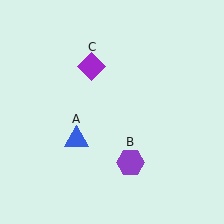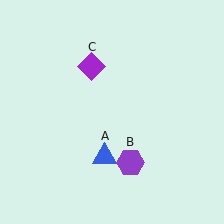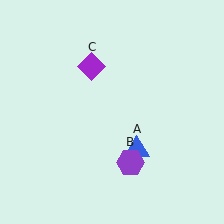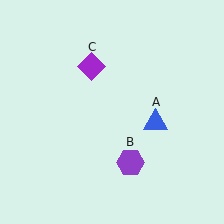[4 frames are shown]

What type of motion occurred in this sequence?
The blue triangle (object A) rotated counterclockwise around the center of the scene.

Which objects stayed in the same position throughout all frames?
Purple hexagon (object B) and purple diamond (object C) remained stationary.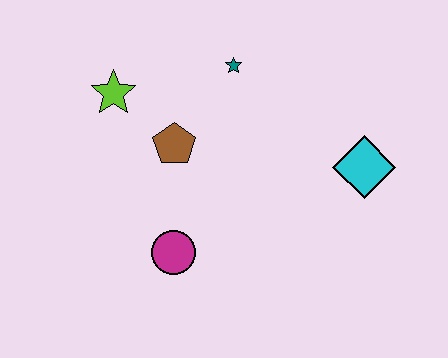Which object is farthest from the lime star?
The cyan diamond is farthest from the lime star.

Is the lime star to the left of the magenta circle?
Yes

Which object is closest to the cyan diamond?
The teal star is closest to the cyan diamond.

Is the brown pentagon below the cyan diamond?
No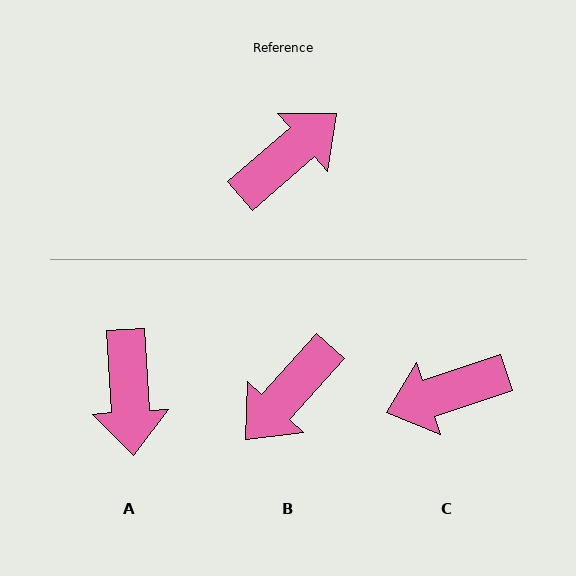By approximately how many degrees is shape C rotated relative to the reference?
Approximately 158 degrees counter-clockwise.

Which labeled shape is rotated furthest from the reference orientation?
B, about 173 degrees away.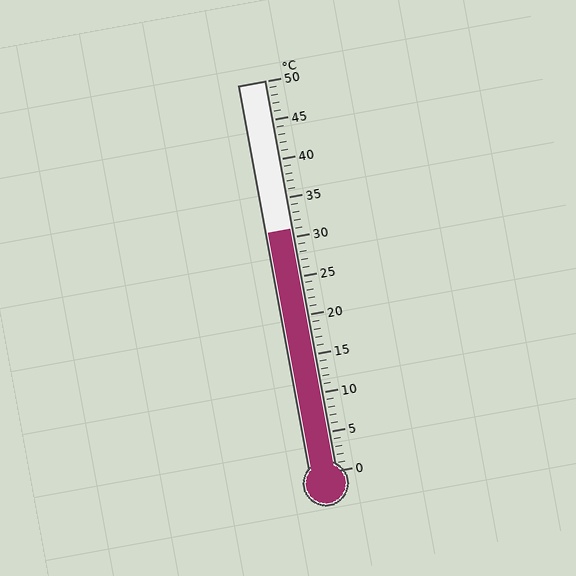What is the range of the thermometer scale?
The thermometer scale ranges from 0°C to 50°C.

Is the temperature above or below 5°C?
The temperature is above 5°C.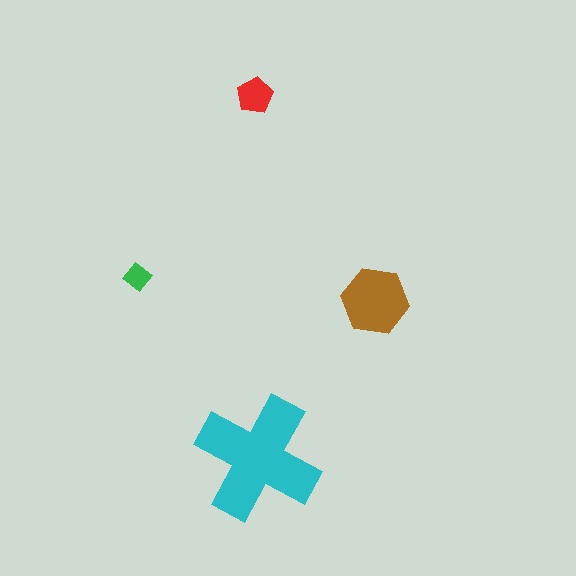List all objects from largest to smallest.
The cyan cross, the brown hexagon, the red pentagon, the green diamond.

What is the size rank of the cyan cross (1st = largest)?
1st.